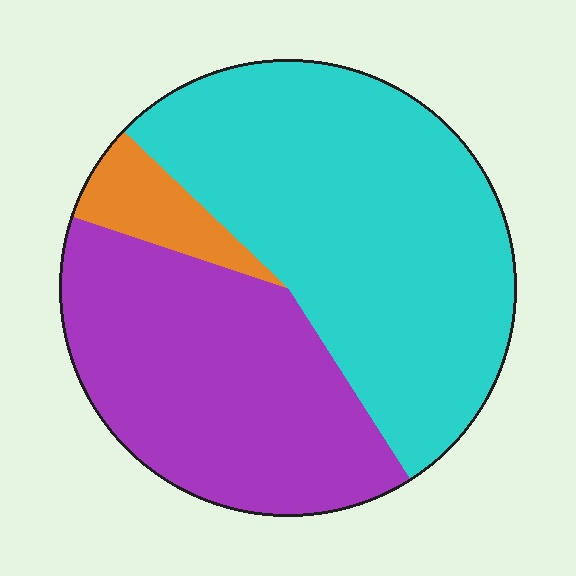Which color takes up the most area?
Cyan, at roughly 55%.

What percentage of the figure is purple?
Purple takes up about two fifths (2/5) of the figure.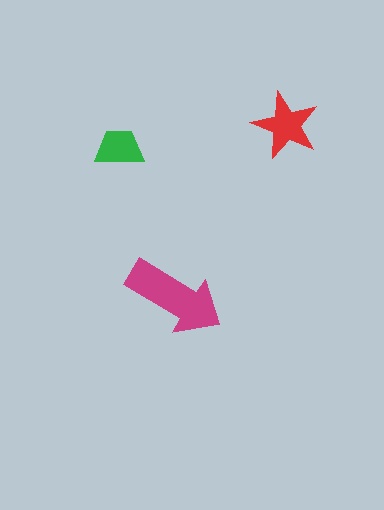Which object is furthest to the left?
The green trapezoid is leftmost.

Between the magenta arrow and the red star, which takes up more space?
The magenta arrow.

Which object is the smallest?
The green trapezoid.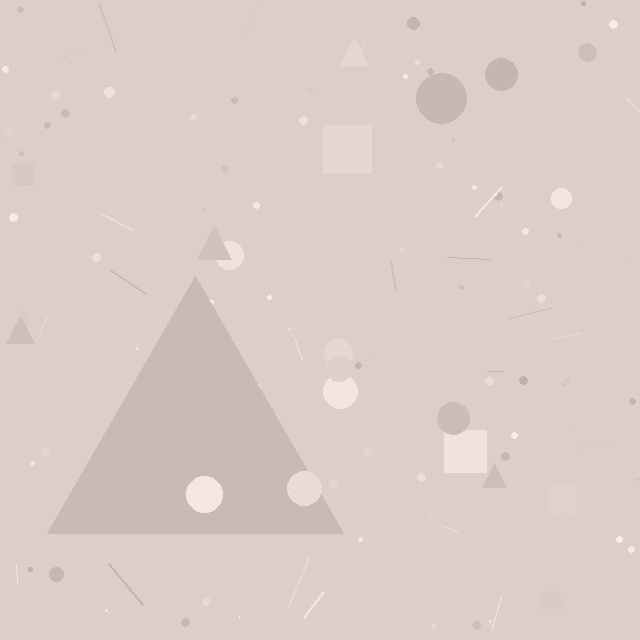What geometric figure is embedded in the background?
A triangle is embedded in the background.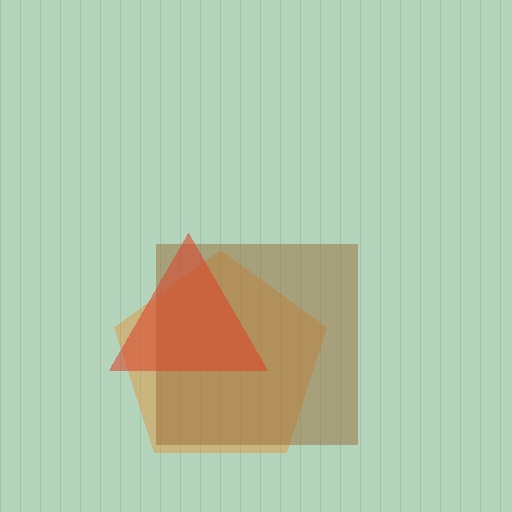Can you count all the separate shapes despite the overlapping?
Yes, there are 3 separate shapes.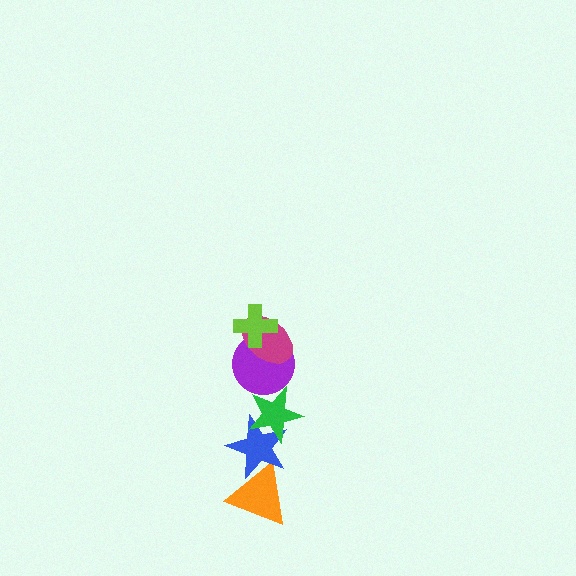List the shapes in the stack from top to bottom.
From top to bottom: the lime cross, the magenta ellipse, the purple circle, the green star, the blue star, the orange triangle.